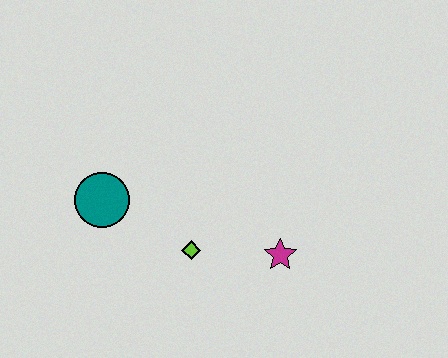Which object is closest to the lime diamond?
The magenta star is closest to the lime diamond.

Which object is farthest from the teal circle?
The magenta star is farthest from the teal circle.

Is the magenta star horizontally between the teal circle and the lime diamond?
No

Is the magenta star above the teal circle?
No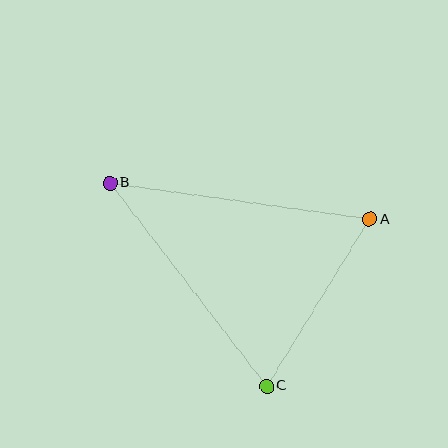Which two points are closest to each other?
Points A and C are closest to each other.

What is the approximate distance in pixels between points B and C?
The distance between B and C is approximately 257 pixels.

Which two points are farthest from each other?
Points A and B are farthest from each other.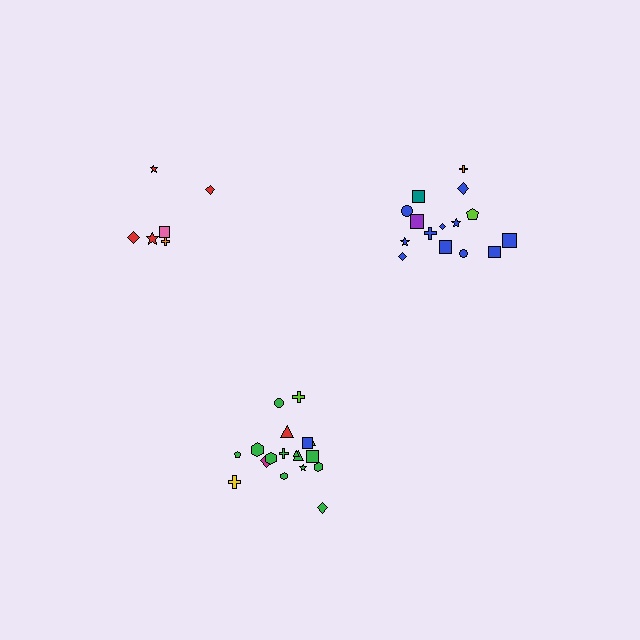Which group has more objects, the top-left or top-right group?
The top-right group.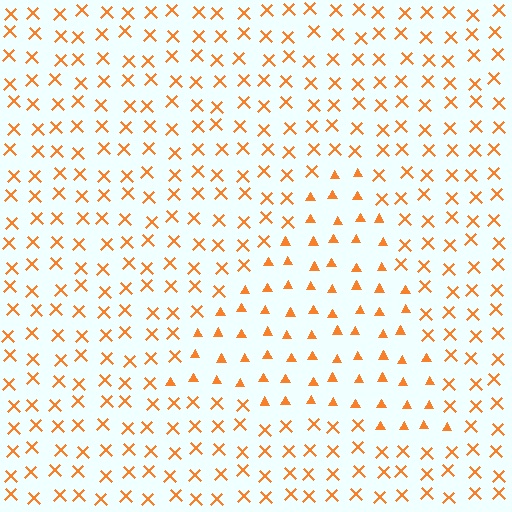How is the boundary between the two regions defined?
The boundary is defined by a change in element shape: triangles inside vs. X marks outside. All elements share the same color and spacing.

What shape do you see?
I see a triangle.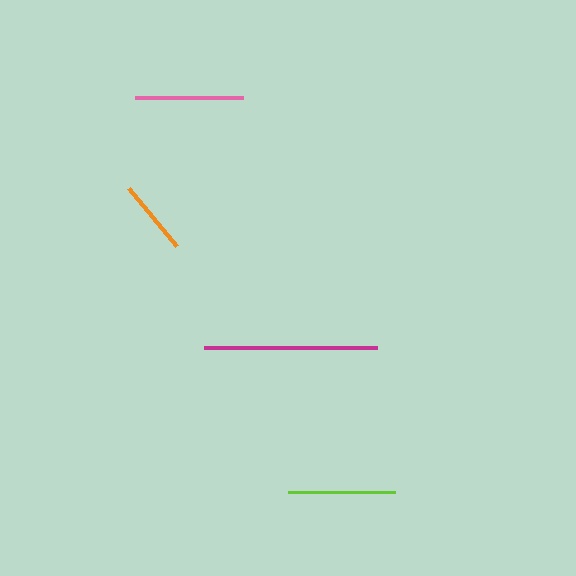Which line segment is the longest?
The magenta line is the longest at approximately 173 pixels.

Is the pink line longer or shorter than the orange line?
The pink line is longer than the orange line.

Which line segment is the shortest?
The orange line is the shortest at approximately 76 pixels.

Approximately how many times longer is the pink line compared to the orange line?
The pink line is approximately 1.4 times the length of the orange line.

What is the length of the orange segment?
The orange segment is approximately 76 pixels long.